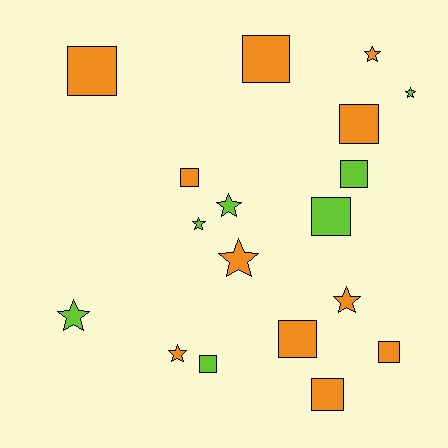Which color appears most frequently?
Orange, with 11 objects.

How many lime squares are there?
There are 3 lime squares.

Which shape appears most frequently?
Square, with 10 objects.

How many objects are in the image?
There are 18 objects.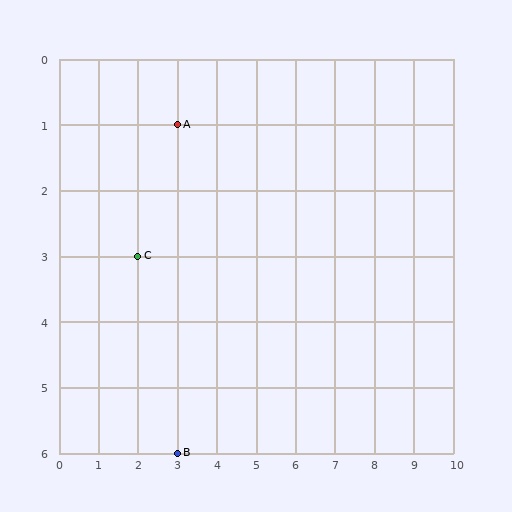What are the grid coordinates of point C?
Point C is at grid coordinates (2, 3).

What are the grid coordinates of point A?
Point A is at grid coordinates (3, 1).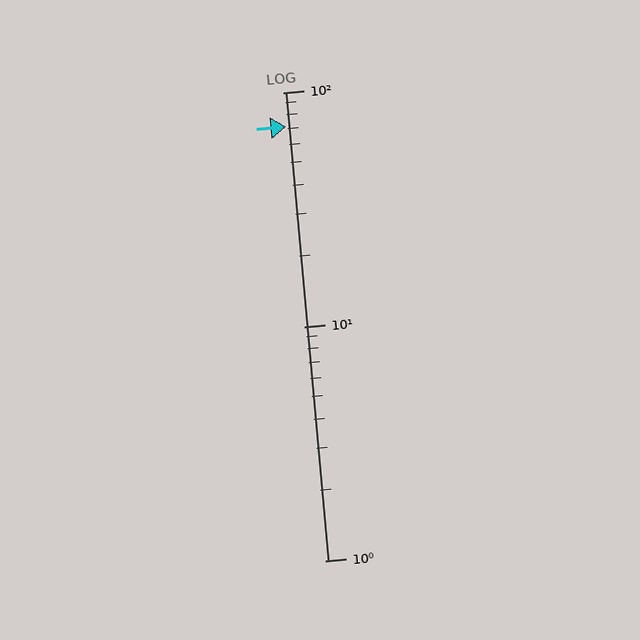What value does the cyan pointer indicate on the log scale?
The pointer indicates approximately 71.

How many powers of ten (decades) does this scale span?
The scale spans 2 decades, from 1 to 100.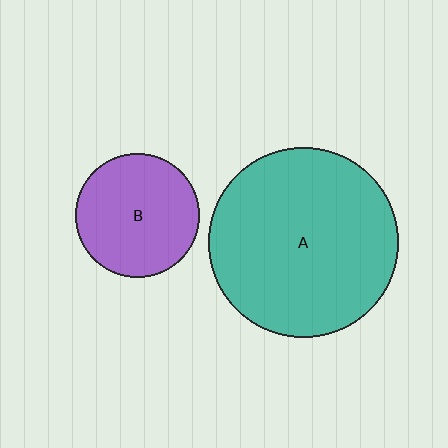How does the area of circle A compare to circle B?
Approximately 2.3 times.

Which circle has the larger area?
Circle A (teal).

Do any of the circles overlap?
No, none of the circles overlap.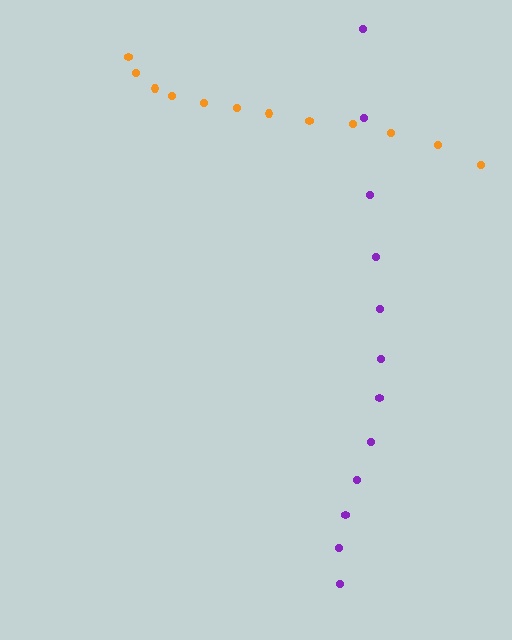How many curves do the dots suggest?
There are 2 distinct paths.